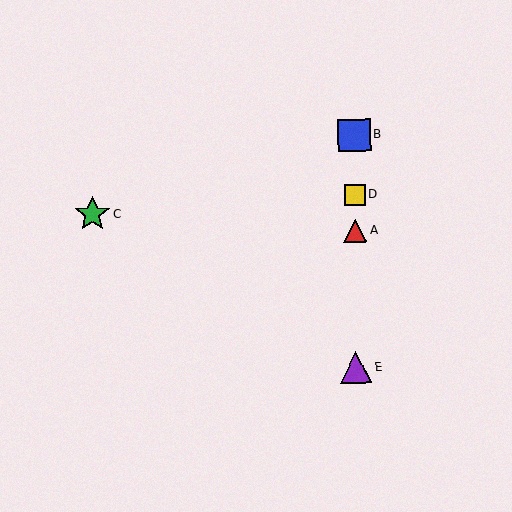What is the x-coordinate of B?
Object B is at x≈355.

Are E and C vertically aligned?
No, E is at x≈356 and C is at x≈92.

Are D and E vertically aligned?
Yes, both are at x≈355.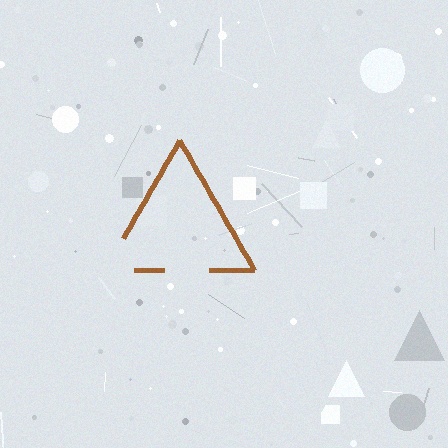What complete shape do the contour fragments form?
The contour fragments form a triangle.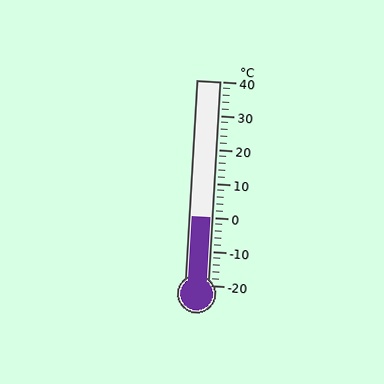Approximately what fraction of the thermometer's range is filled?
The thermometer is filled to approximately 35% of its range.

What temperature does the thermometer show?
The thermometer shows approximately 0°C.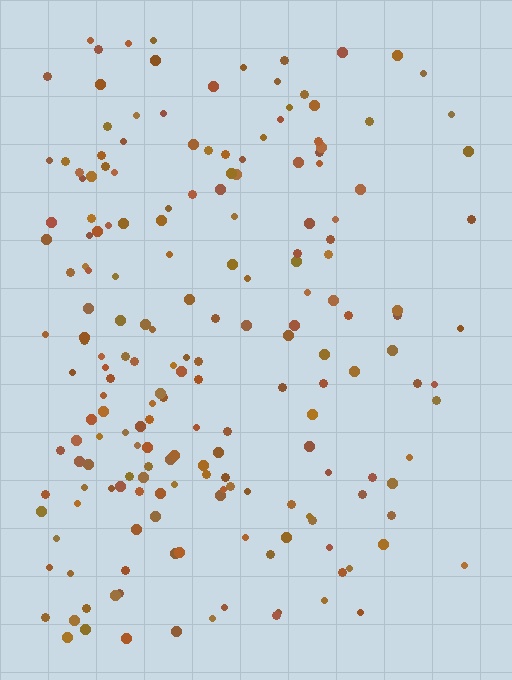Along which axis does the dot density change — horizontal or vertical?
Horizontal.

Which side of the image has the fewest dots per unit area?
The right.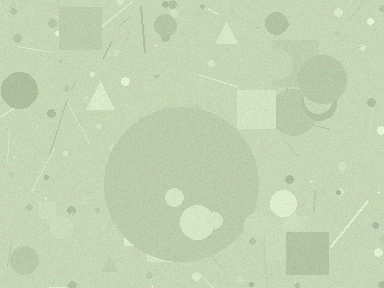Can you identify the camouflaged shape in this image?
The camouflaged shape is a circle.